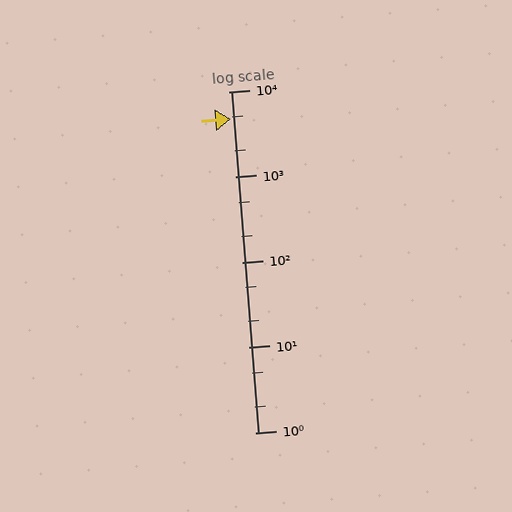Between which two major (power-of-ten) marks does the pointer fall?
The pointer is between 1000 and 10000.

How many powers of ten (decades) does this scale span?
The scale spans 4 decades, from 1 to 10000.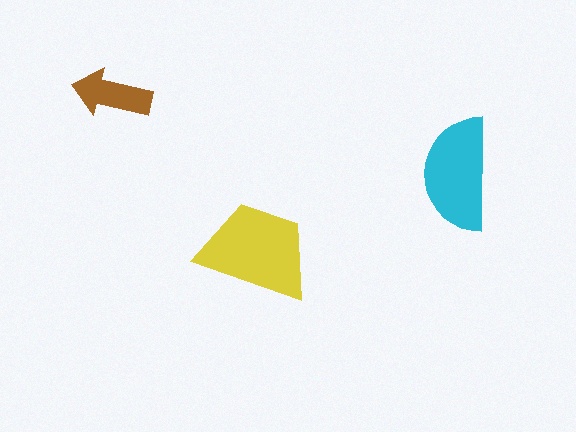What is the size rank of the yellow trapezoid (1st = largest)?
1st.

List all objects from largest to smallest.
The yellow trapezoid, the cyan semicircle, the brown arrow.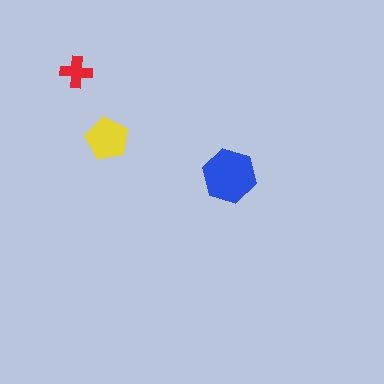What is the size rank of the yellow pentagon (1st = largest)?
2nd.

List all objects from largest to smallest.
The blue hexagon, the yellow pentagon, the red cross.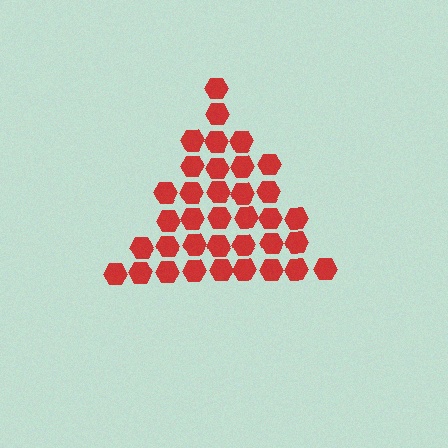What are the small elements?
The small elements are hexagons.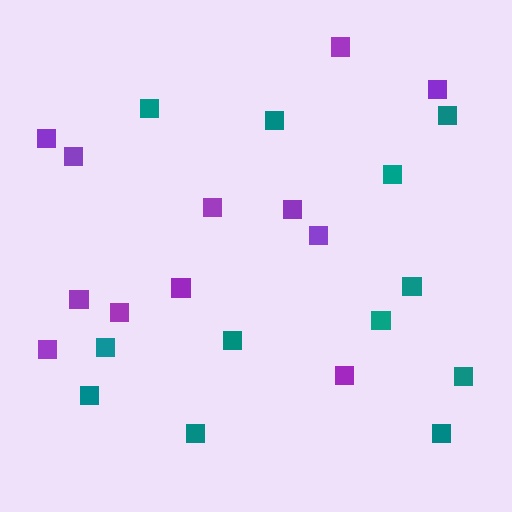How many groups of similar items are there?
There are 2 groups: one group of purple squares (12) and one group of teal squares (12).